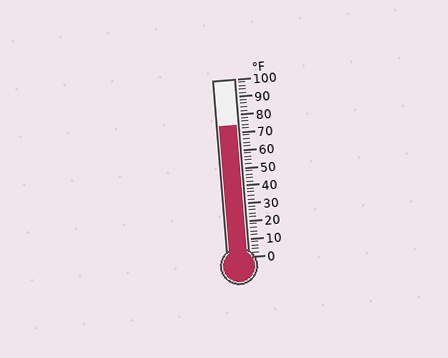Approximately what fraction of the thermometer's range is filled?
The thermometer is filled to approximately 75% of its range.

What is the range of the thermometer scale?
The thermometer scale ranges from 0°F to 100°F.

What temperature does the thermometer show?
The thermometer shows approximately 74°F.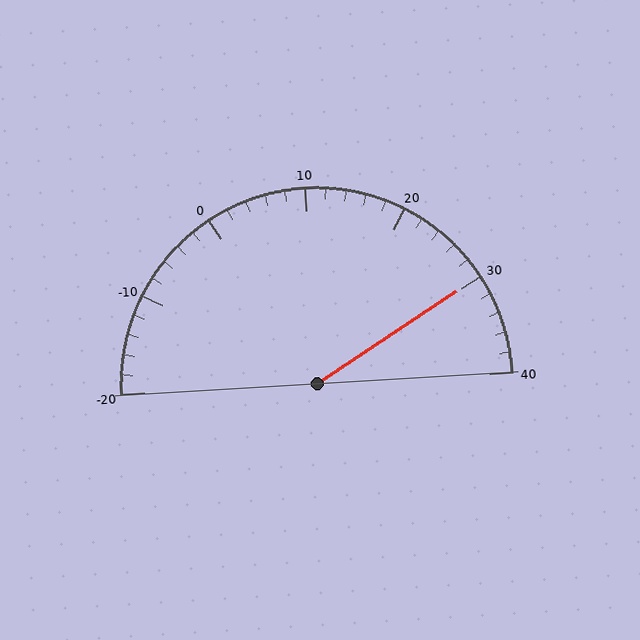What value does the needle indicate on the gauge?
The needle indicates approximately 30.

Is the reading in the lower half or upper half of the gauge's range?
The reading is in the upper half of the range (-20 to 40).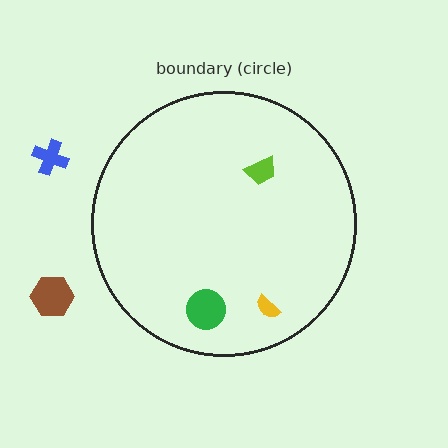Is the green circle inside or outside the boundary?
Inside.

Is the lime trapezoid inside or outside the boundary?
Inside.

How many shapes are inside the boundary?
3 inside, 2 outside.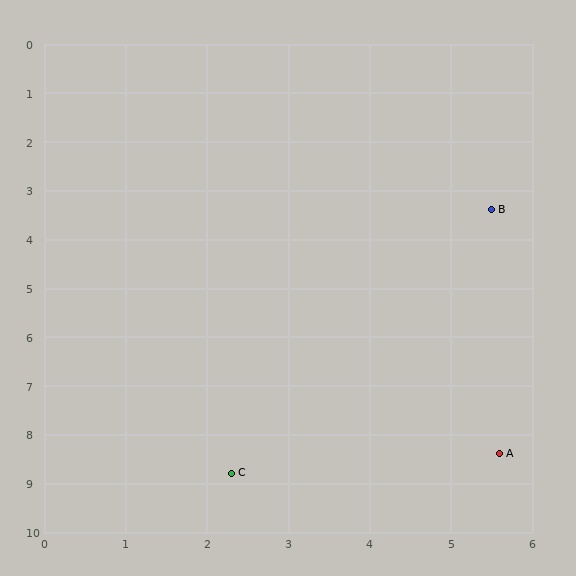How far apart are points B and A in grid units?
Points B and A are about 5.0 grid units apart.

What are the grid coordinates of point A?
Point A is at approximately (5.6, 8.4).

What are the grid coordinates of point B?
Point B is at approximately (5.5, 3.4).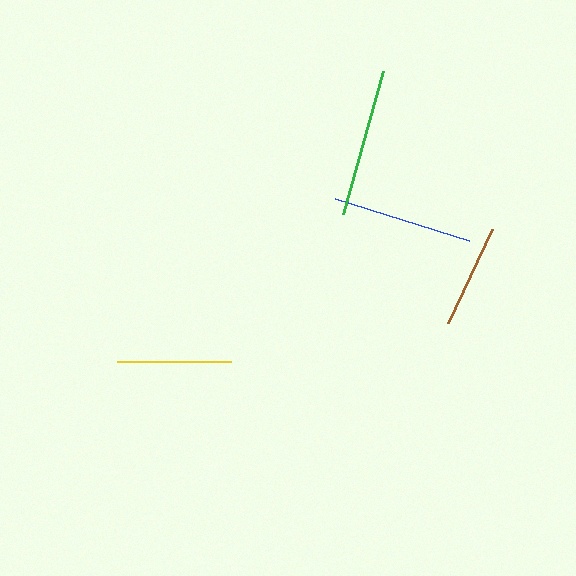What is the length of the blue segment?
The blue segment is approximately 141 pixels long.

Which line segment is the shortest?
The brown line is the shortest at approximately 105 pixels.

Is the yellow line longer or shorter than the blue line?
The blue line is longer than the yellow line.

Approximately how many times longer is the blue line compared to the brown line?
The blue line is approximately 1.4 times the length of the brown line.